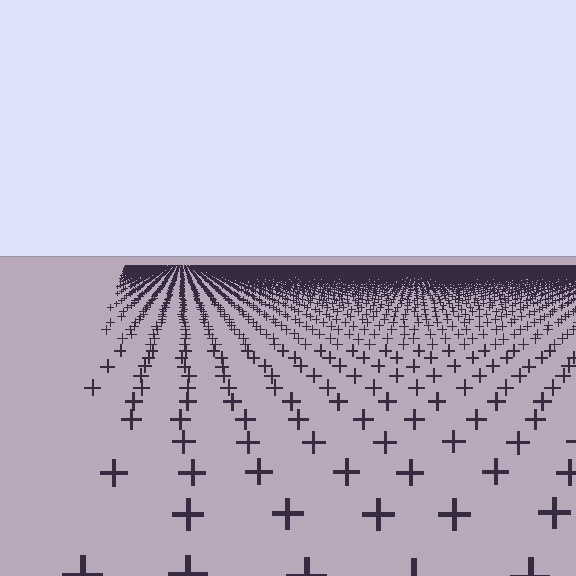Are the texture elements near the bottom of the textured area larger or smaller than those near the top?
Larger. Near the bottom, elements are closer to the viewer and appear at a bigger on-screen size.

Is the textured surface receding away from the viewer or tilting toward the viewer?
The surface is receding away from the viewer. Texture elements get smaller and denser toward the top.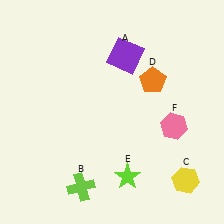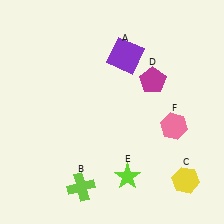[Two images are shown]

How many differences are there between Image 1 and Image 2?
There is 1 difference between the two images.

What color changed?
The pentagon (D) changed from orange in Image 1 to magenta in Image 2.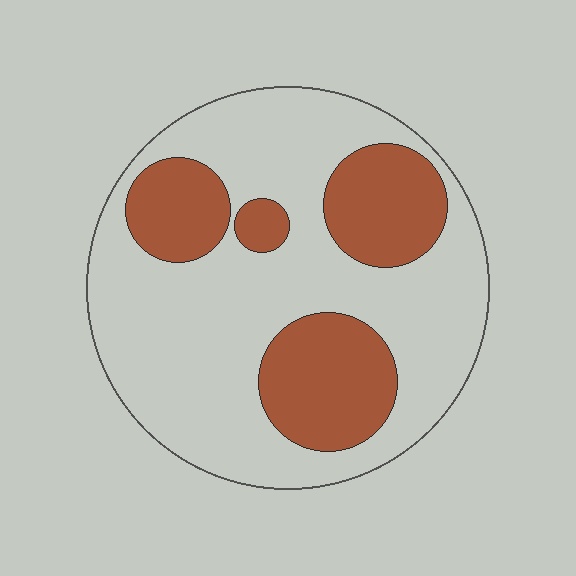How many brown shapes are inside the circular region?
4.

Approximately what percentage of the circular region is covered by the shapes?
Approximately 30%.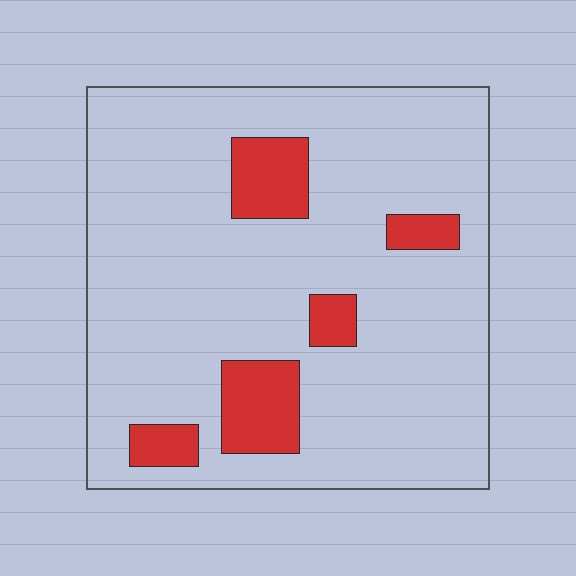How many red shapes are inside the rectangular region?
5.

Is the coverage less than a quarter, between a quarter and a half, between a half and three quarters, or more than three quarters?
Less than a quarter.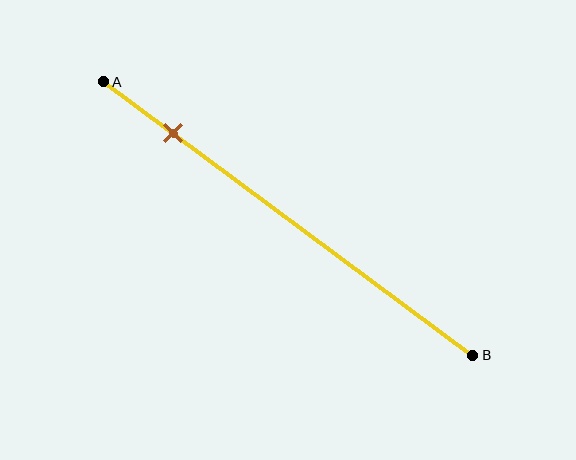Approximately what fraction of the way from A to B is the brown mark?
The brown mark is approximately 20% of the way from A to B.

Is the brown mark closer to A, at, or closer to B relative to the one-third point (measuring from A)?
The brown mark is closer to point A than the one-third point of segment AB.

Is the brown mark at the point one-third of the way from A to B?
No, the mark is at about 20% from A, not at the 33% one-third point.